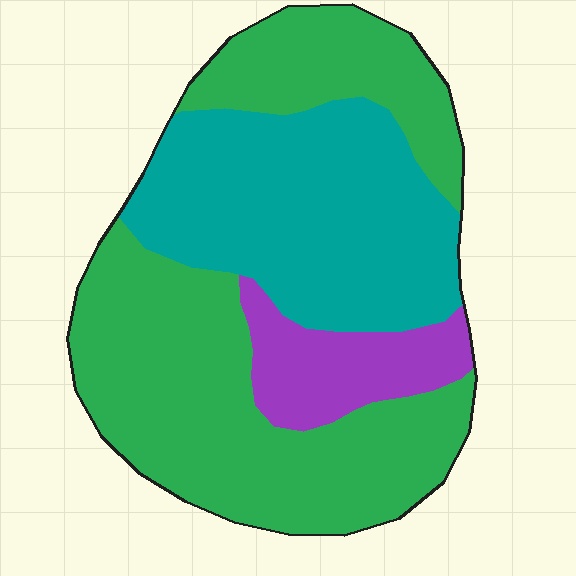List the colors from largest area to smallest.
From largest to smallest: green, teal, purple.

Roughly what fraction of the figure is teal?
Teal covers about 35% of the figure.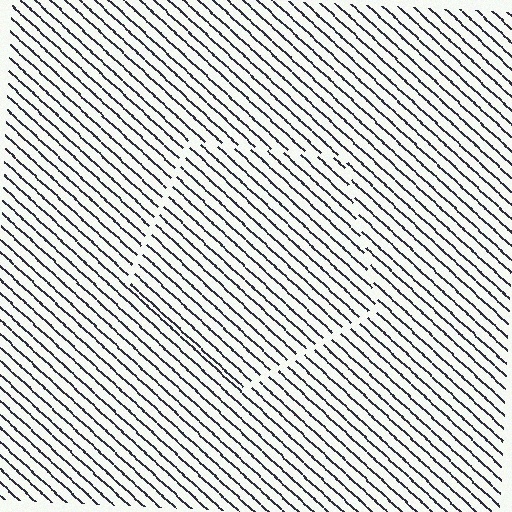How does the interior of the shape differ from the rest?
The interior of the shape contains the same grating, shifted by half a period — the contour is defined by the phase discontinuity where line-ends from the inner and outer gratings abut.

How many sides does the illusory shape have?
5 sides — the line-ends trace a pentagon.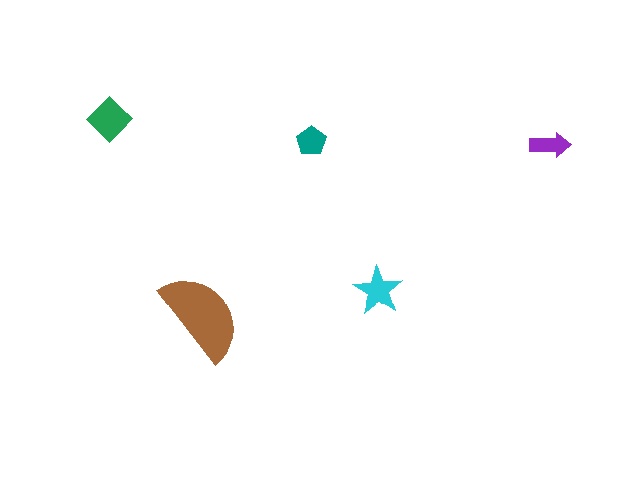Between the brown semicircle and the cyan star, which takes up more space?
The brown semicircle.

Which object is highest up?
The green diamond is topmost.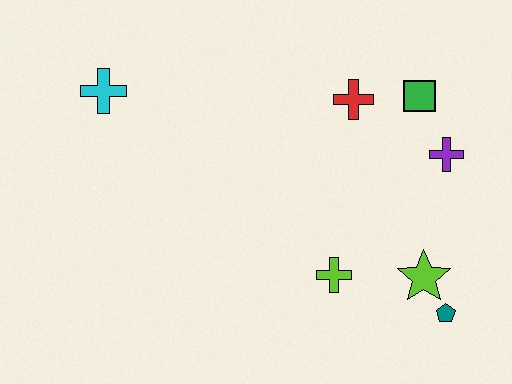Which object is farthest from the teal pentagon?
The cyan cross is farthest from the teal pentagon.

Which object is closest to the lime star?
The teal pentagon is closest to the lime star.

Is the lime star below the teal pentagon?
No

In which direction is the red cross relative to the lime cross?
The red cross is above the lime cross.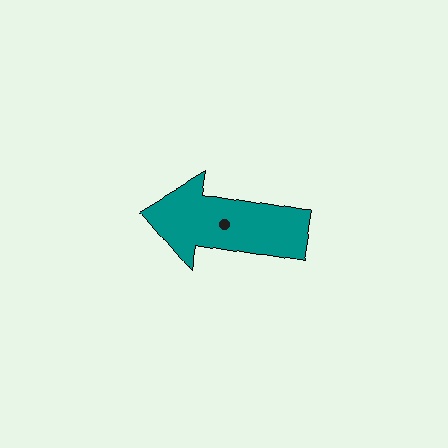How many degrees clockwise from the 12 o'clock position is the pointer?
Approximately 280 degrees.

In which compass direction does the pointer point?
West.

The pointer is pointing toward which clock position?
Roughly 9 o'clock.